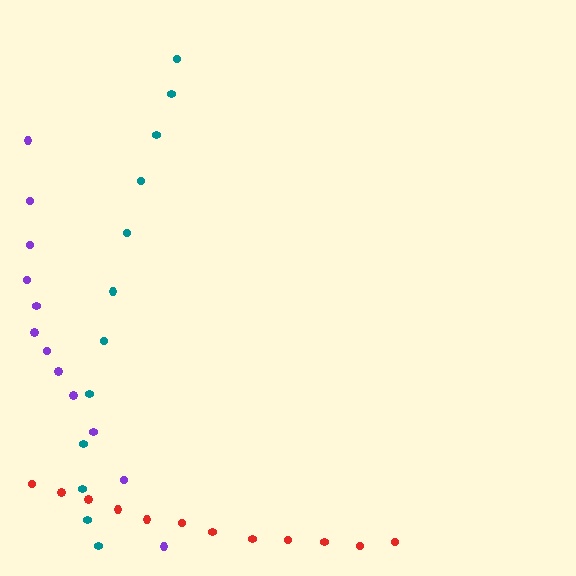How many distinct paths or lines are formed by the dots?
There are 3 distinct paths.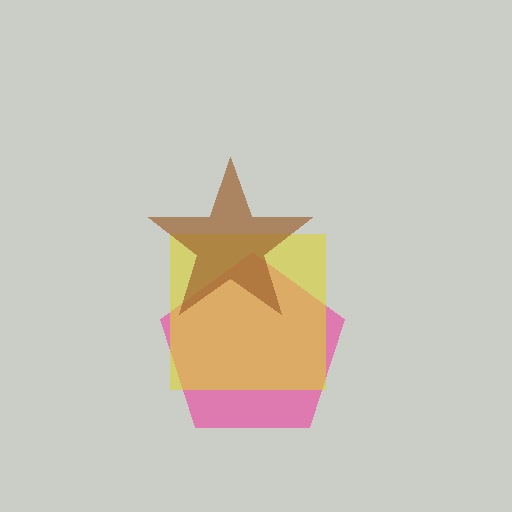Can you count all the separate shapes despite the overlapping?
Yes, there are 3 separate shapes.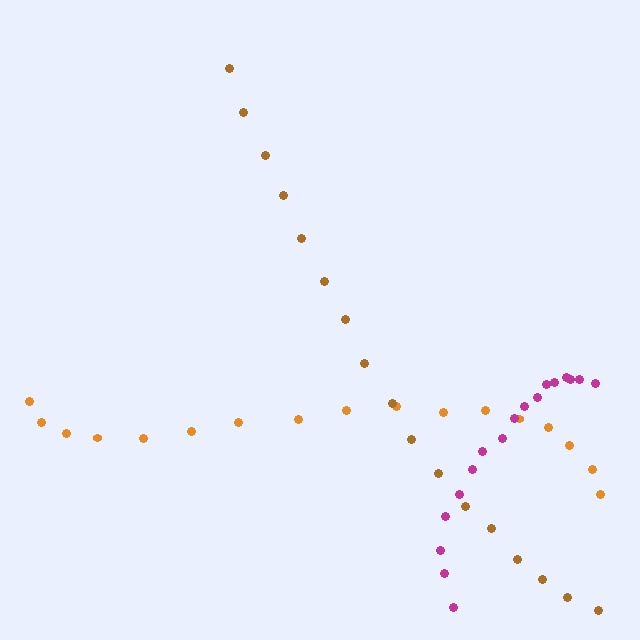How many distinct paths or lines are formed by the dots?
There are 3 distinct paths.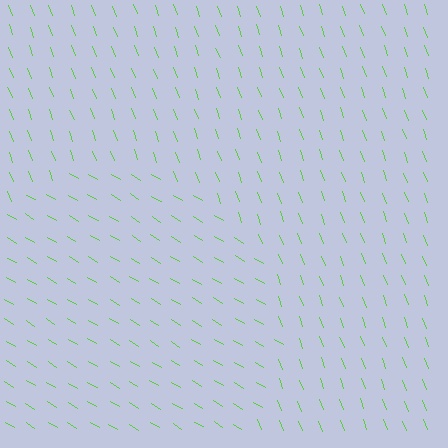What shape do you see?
I see a circle.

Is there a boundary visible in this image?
Yes, there is a texture boundary formed by a change in line orientation.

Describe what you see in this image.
The image is filled with small lime line segments. A circle region in the image has lines oriented differently from the surrounding lines, creating a visible texture boundary.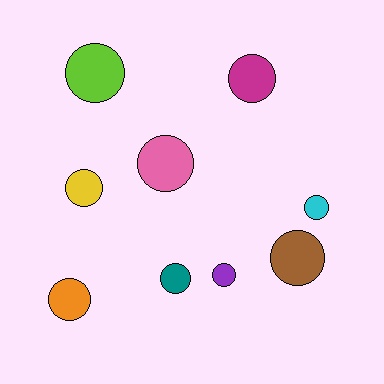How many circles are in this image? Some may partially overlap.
There are 9 circles.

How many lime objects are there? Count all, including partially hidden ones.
There is 1 lime object.